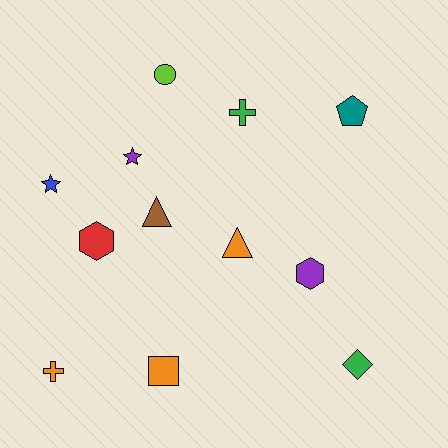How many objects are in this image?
There are 12 objects.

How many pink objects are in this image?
There are no pink objects.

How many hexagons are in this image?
There are 2 hexagons.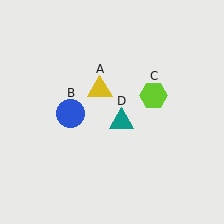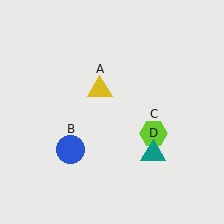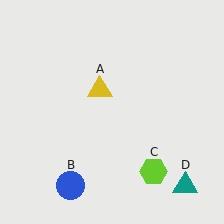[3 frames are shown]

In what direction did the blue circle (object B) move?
The blue circle (object B) moved down.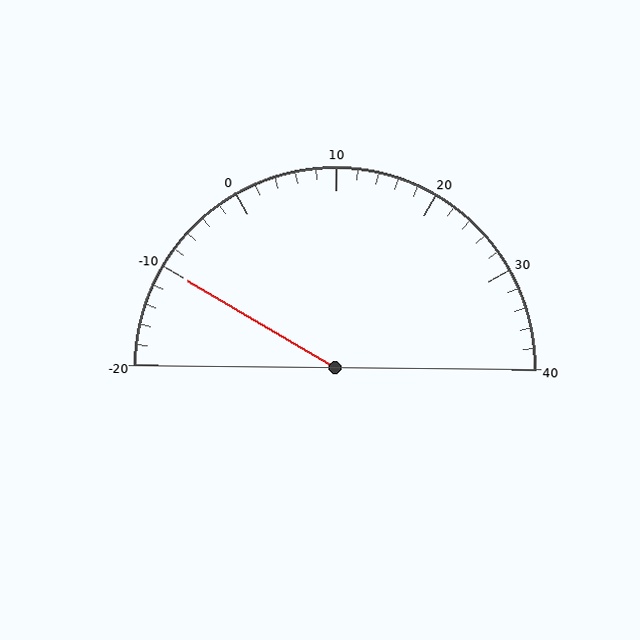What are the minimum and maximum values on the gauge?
The gauge ranges from -20 to 40.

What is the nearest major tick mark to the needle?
The nearest major tick mark is -10.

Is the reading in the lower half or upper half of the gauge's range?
The reading is in the lower half of the range (-20 to 40).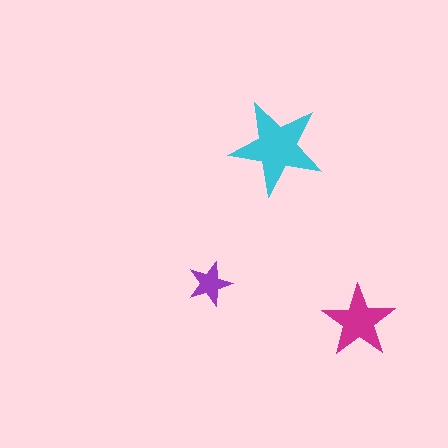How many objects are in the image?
There are 3 objects in the image.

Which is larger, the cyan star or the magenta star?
The cyan one.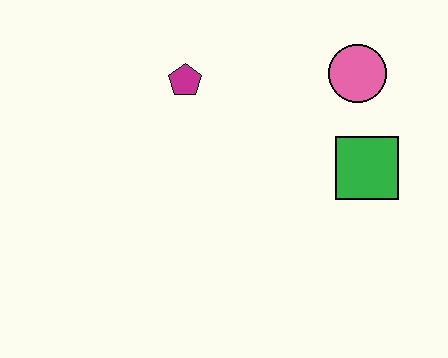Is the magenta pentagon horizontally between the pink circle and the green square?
No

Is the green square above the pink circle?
No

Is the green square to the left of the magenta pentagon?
No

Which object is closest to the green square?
The pink circle is closest to the green square.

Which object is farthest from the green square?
The magenta pentagon is farthest from the green square.